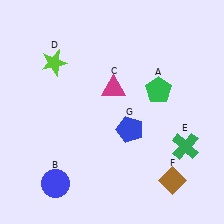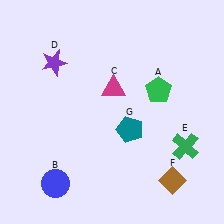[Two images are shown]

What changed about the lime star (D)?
In Image 1, D is lime. In Image 2, it changed to purple.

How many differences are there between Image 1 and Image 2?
There are 2 differences between the two images.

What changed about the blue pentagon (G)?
In Image 1, G is blue. In Image 2, it changed to teal.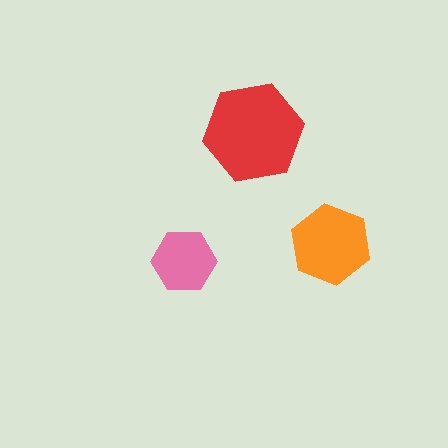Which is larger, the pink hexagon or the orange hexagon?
The orange one.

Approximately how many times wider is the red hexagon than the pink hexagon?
About 1.5 times wider.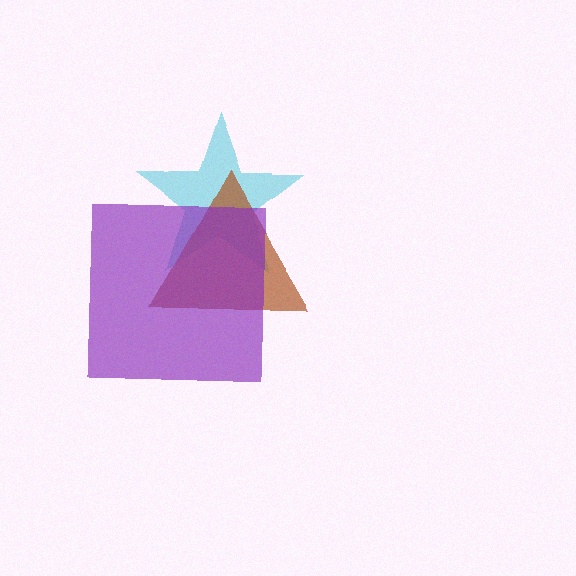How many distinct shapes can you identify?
There are 3 distinct shapes: a cyan star, a brown triangle, a purple square.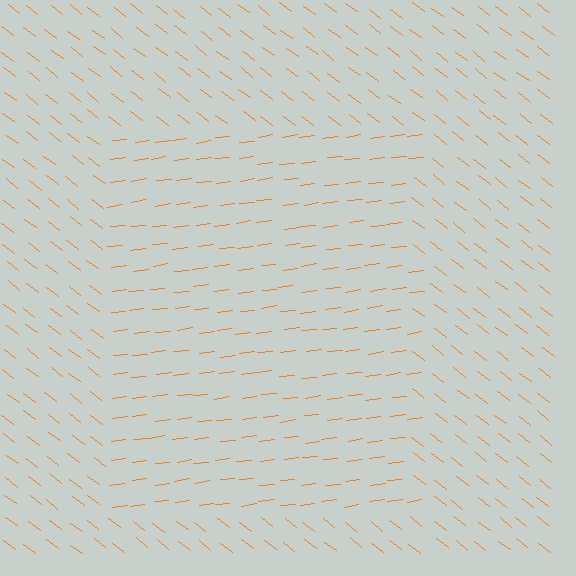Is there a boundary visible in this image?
Yes, there is a texture boundary formed by a change in line orientation.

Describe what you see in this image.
The image is filled with small orange line segments. A rectangle region in the image has lines oriented differently from the surrounding lines, creating a visible texture boundary.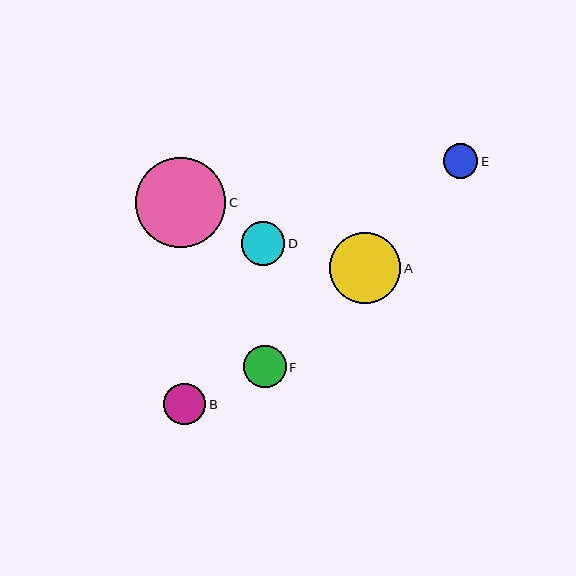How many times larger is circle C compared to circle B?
Circle C is approximately 2.1 times the size of circle B.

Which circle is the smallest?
Circle E is the smallest with a size of approximately 34 pixels.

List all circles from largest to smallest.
From largest to smallest: C, A, D, F, B, E.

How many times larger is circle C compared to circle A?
Circle C is approximately 1.3 times the size of circle A.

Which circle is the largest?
Circle C is the largest with a size of approximately 90 pixels.